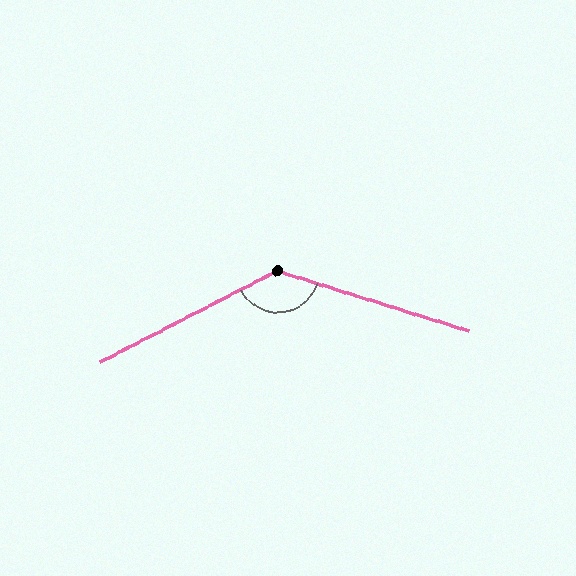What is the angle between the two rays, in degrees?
Approximately 135 degrees.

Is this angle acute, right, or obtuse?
It is obtuse.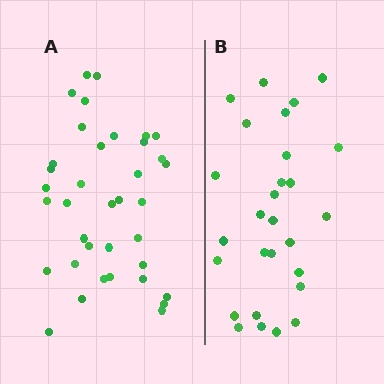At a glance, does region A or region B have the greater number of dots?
Region A (the left region) has more dots.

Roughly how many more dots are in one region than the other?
Region A has roughly 8 or so more dots than region B.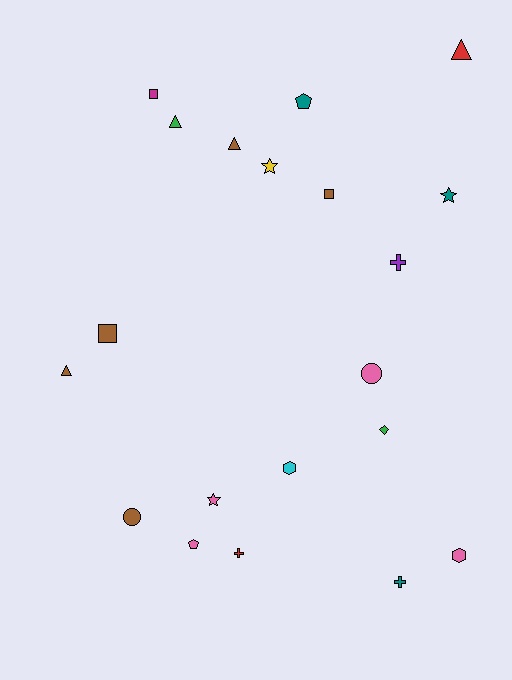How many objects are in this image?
There are 20 objects.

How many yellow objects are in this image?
There is 1 yellow object.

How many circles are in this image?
There are 2 circles.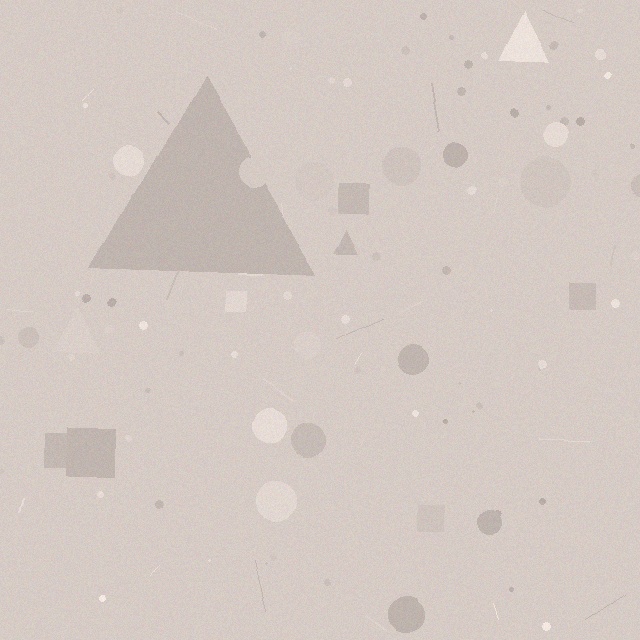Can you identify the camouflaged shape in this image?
The camouflaged shape is a triangle.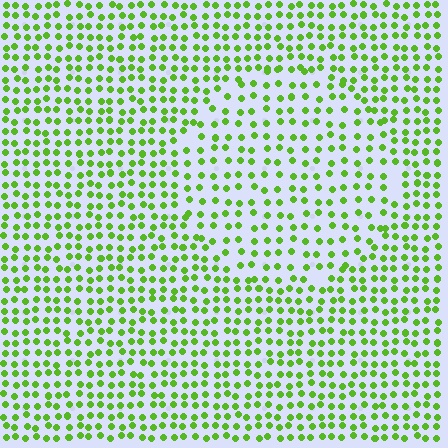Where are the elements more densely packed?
The elements are more densely packed outside the circle boundary.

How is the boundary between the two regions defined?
The boundary is defined by a change in element density (approximately 1.5x ratio). All elements are the same color, size, and shape.